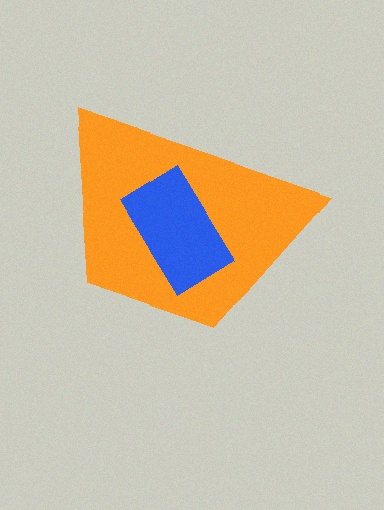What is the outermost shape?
The orange trapezoid.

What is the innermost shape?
The blue rectangle.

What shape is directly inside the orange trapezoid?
The blue rectangle.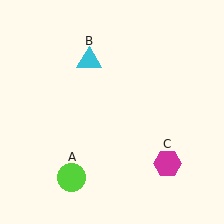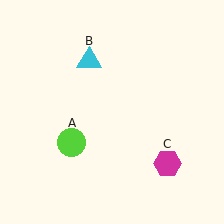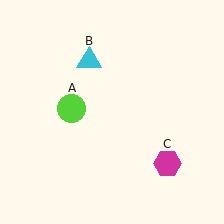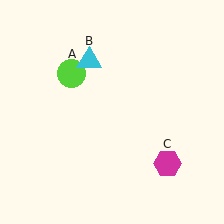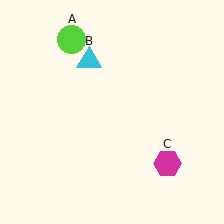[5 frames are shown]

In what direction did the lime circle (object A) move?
The lime circle (object A) moved up.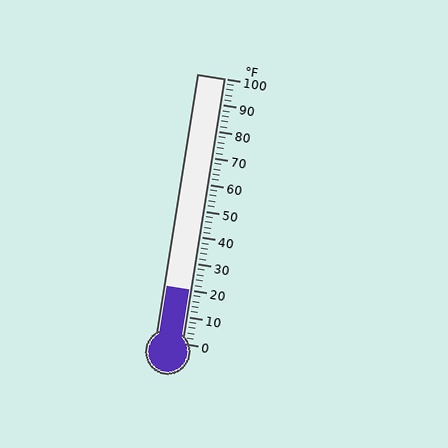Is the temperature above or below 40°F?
The temperature is below 40°F.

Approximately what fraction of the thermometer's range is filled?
The thermometer is filled to approximately 20% of its range.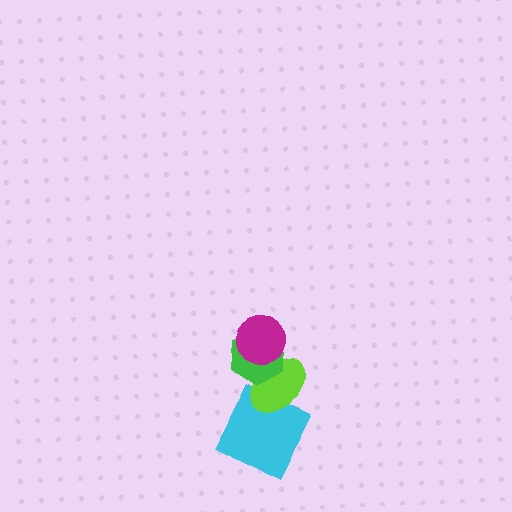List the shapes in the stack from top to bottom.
From top to bottom: the magenta circle, the green hexagon, the lime ellipse, the cyan square.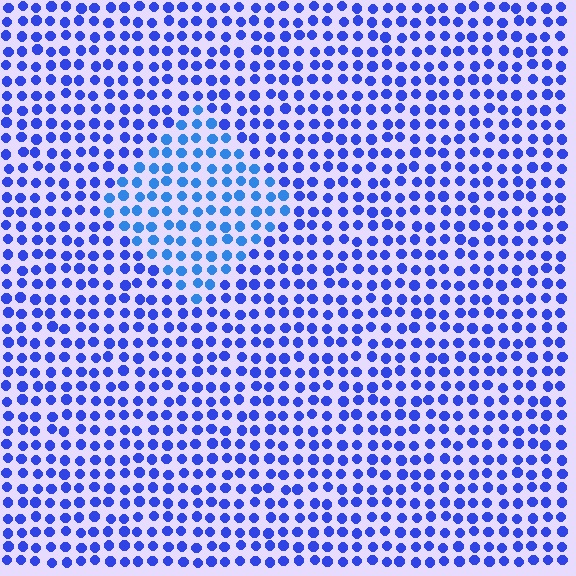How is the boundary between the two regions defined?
The boundary is defined purely by a slight shift in hue (about 22 degrees). Spacing, size, and orientation are identical on both sides.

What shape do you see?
I see a diamond.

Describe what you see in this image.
The image is filled with small blue elements in a uniform arrangement. A diamond-shaped region is visible where the elements are tinted to a slightly different hue, forming a subtle color boundary.